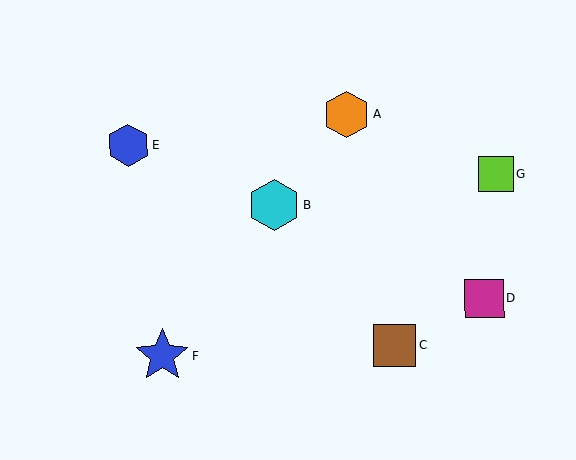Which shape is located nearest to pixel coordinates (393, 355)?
The brown square (labeled C) at (394, 346) is nearest to that location.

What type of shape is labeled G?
Shape G is a lime square.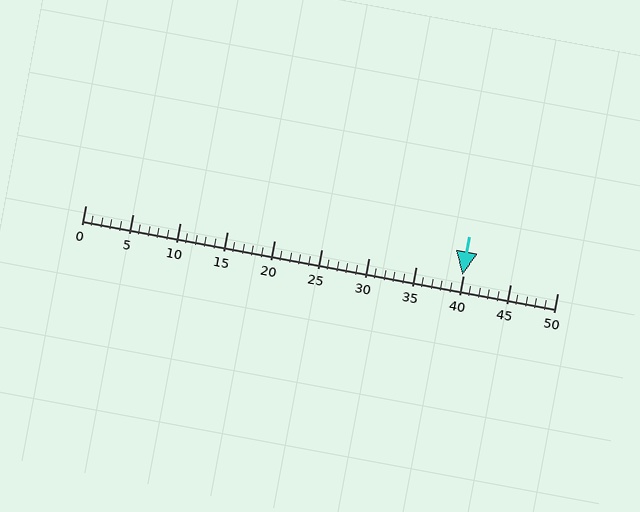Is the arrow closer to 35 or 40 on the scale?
The arrow is closer to 40.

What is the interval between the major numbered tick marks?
The major tick marks are spaced 5 units apart.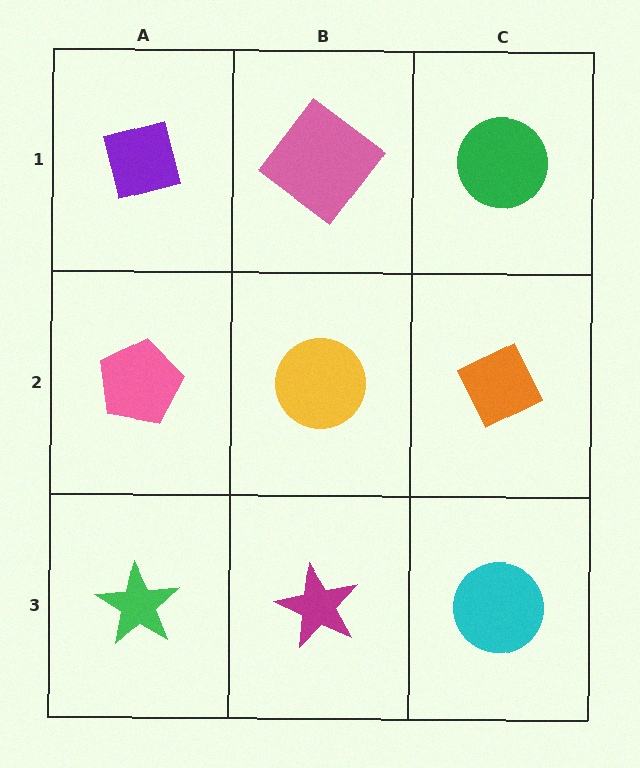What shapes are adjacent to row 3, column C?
An orange diamond (row 2, column C), a magenta star (row 3, column B).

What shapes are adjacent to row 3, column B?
A yellow circle (row 2, column B), a green star (row 3, column A), a cyan circle (row 3, column C).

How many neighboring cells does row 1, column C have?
2.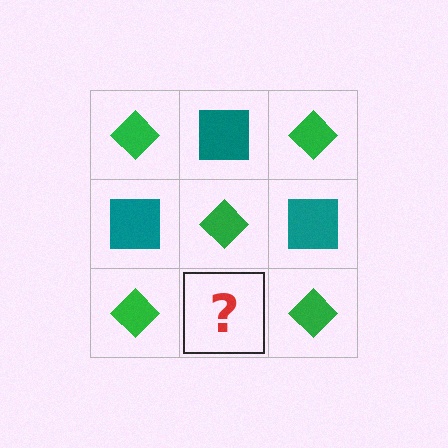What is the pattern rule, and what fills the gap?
The rule is that it alternates green diamond and teal square in a checkerboard pattern. The gap should be filled with a teal square.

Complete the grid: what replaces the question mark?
The question mark should be replaced with a teal square.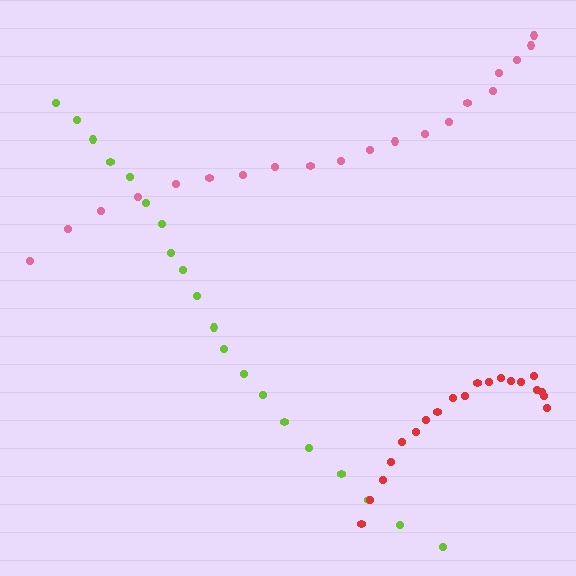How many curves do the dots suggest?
There are 3 distinct paths.